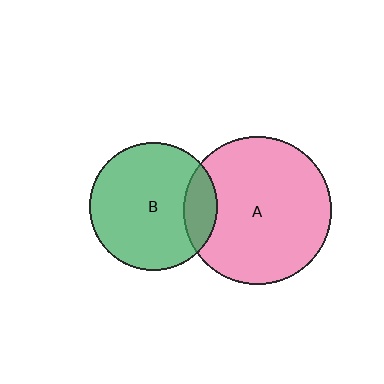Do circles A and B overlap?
Yes.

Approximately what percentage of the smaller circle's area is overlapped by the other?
Approximately 15%.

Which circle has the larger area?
Circle A (pink).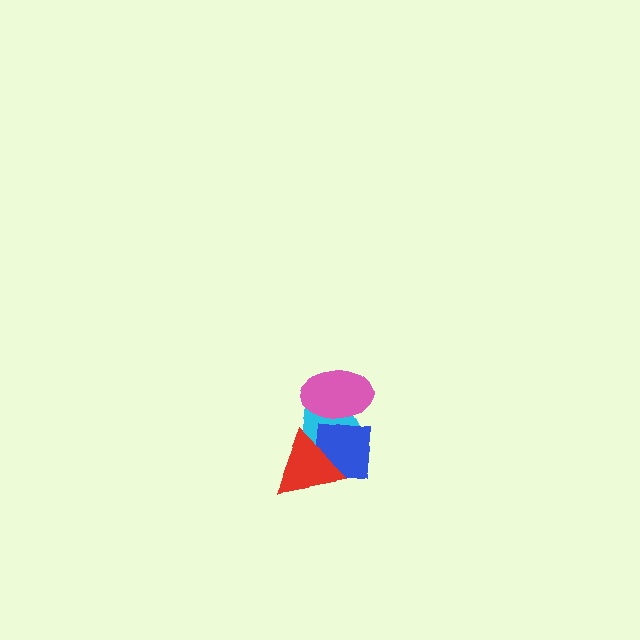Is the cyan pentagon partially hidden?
Yes, it is partially covered by another shape.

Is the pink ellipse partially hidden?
No, no other shape covers it.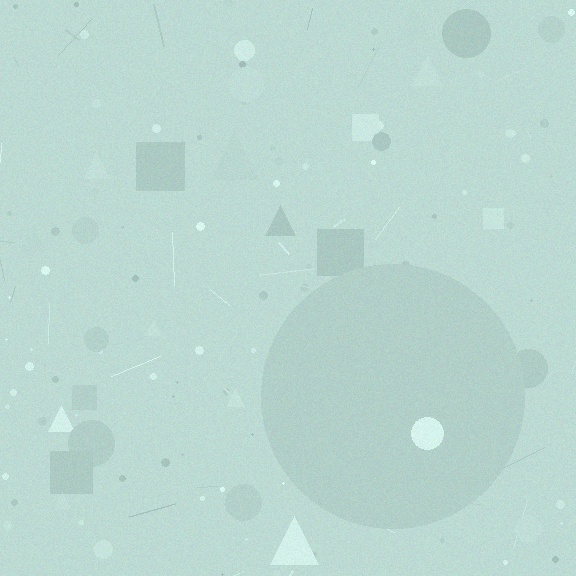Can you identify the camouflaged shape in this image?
The camouflaged shape is a circle.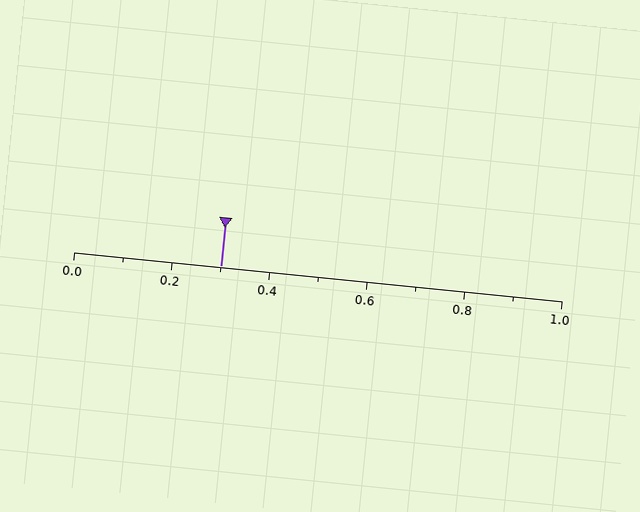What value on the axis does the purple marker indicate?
The marker indicates approximately 0.3.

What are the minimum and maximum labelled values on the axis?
The axis runs from 0.0 to 1.0.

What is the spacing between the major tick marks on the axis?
The major ticks are spaced 0.2 apart.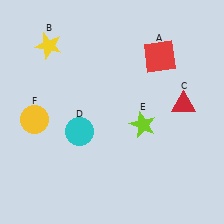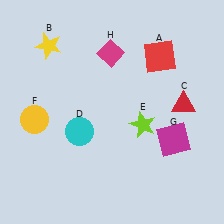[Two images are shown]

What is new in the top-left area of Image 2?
A magenta diamond (H) was added in the top-left area of Image 2.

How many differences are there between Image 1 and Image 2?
There are 2 differences between the two images.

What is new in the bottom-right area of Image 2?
A magenta square (G) was added in the bottom-right area of Image 2.